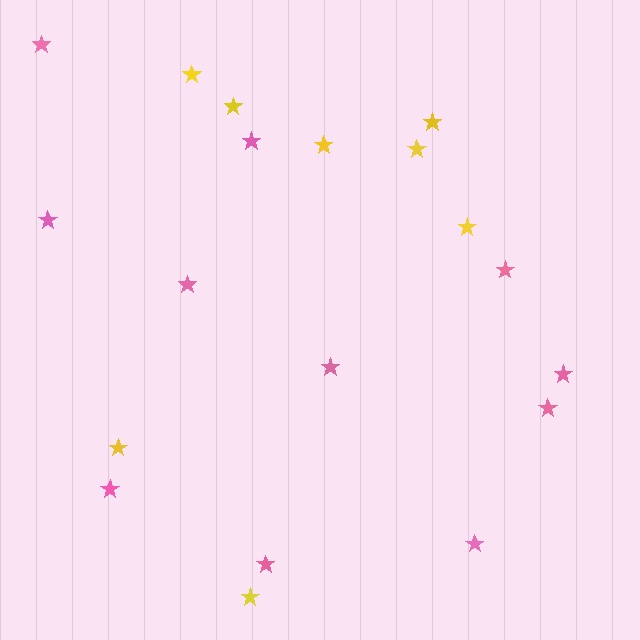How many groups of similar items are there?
There are 2 groups: one group of pink stars (11) and one group of yellow stars (8).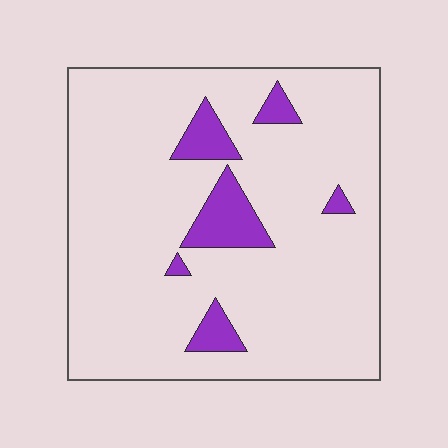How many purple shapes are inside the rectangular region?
6.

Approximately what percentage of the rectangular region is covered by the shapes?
Approximately 10%.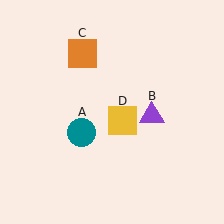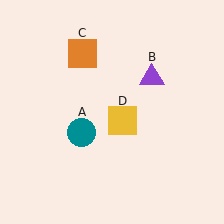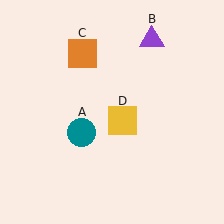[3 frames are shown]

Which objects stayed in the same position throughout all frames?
Teal circle (object A) and orange square (object C) and yellow square (object D) remained stationary.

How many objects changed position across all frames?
1 object changed position: purple triangle (object B).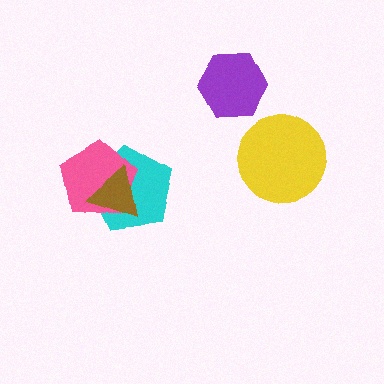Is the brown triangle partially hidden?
No, no other shape covers it.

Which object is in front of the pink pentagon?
The brown triangle is in front of the pink pentagon.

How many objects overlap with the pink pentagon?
2 objects overlap with the pink pentagon.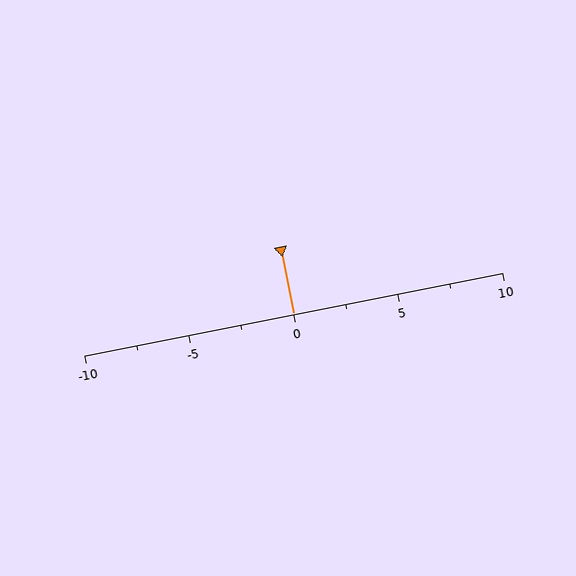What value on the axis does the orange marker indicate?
The marker indicates approximately 0.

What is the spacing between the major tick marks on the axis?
The major ticks are spaced 5 apart.